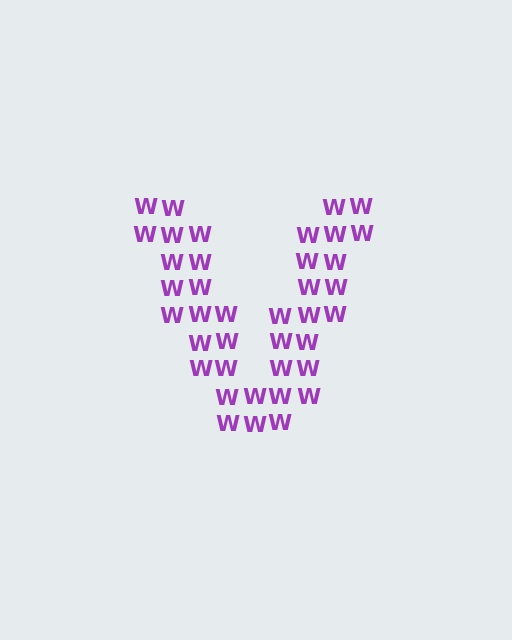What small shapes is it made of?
It is made of small letter W's.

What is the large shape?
The large shape is the letter V.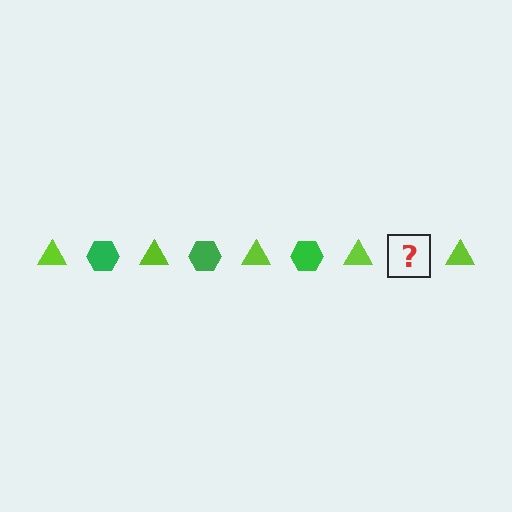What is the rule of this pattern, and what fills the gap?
The rule is that the pattern alternates between lime triangle and green hexagon. The gap should be filled with a green hexagon.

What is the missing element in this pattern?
The missing element is a green hexagon.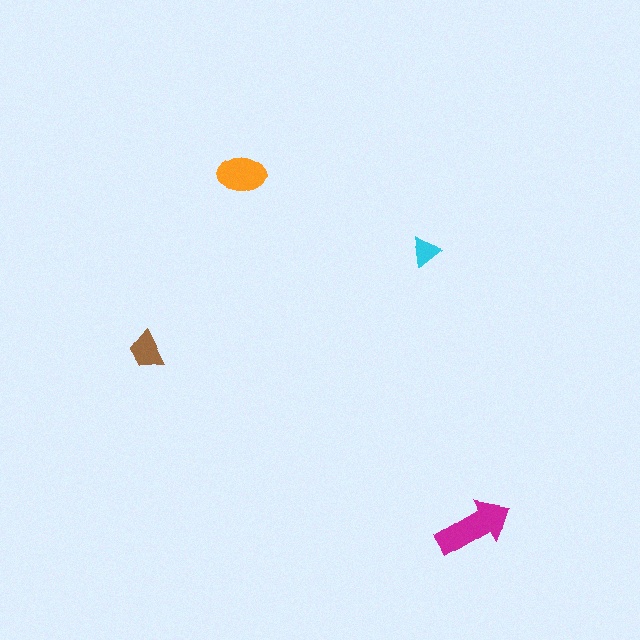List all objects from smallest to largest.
The cyan triangle, the brown trapezoid, the orange ellipse, the magenta arrow.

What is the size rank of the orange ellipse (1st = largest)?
2nd.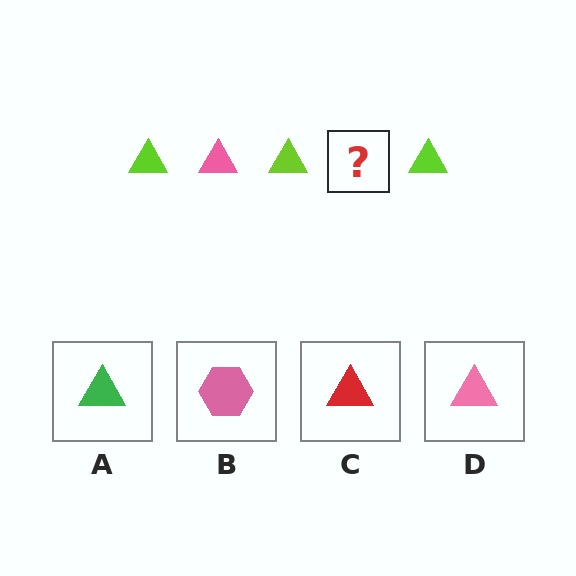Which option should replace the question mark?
Option D.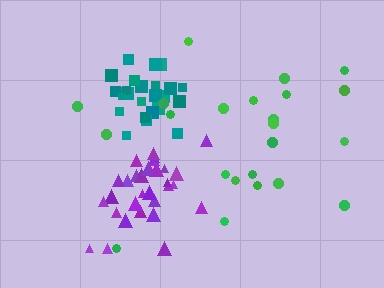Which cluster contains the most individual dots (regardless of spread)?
Purple (31).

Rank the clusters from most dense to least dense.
teal, purple, green.